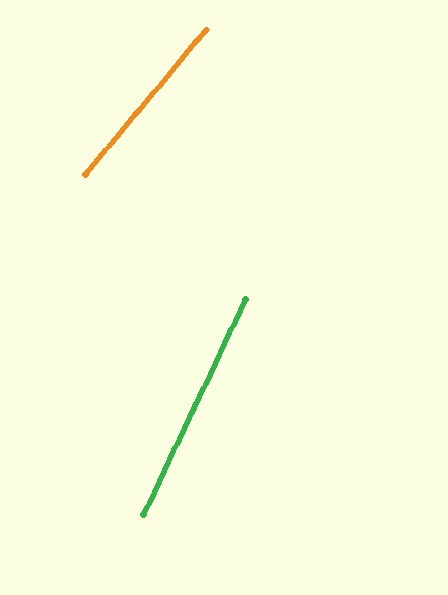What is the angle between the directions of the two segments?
Approximately 15 degrees.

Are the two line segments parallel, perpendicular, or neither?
Neither parallel nor perpendicular — they differ by about 15°.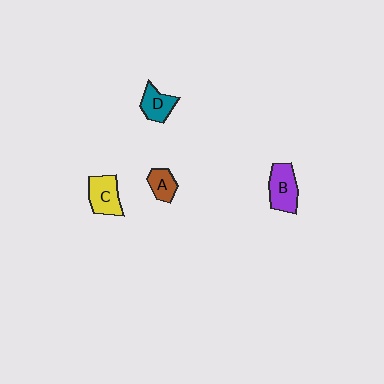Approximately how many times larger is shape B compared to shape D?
Approximately 1.4 times.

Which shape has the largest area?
Shape B (purple).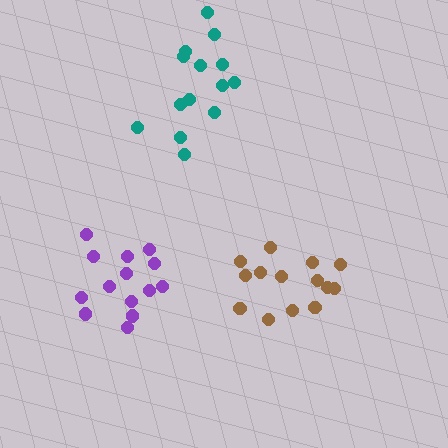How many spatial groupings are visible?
There are 3 spatial groupings.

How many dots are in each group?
Group 1: 14 dots, Group 2: 14 dots, Group 3: 14 dots (42 total).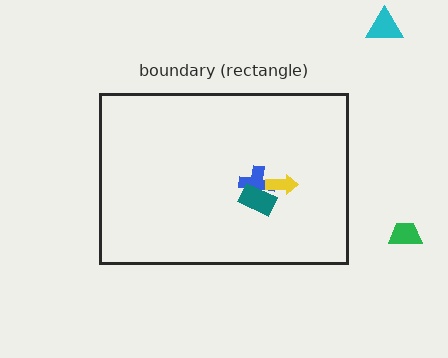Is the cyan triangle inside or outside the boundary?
Outside.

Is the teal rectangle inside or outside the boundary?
Inside.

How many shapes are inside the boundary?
3 inside, 2 outside.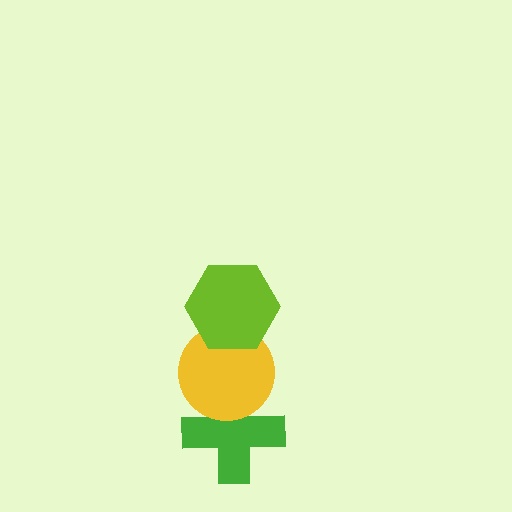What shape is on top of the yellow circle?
The lime hexagon is on top of the yellow circle.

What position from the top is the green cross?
The green cross is 3rd from the top.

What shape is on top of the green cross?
The yellow circle is on top of the green cross.